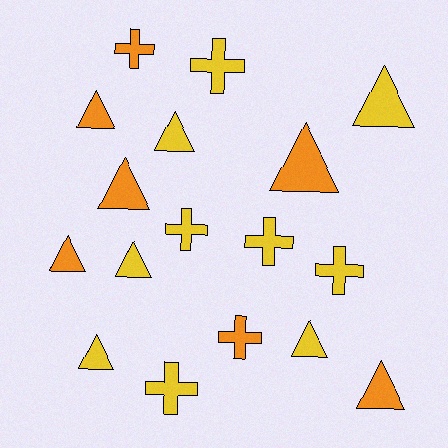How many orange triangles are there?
There are 5 orange triangles.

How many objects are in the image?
There are 17 objects.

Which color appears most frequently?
Yellow, with 10 objects.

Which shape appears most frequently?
Triangle, with 10 objects.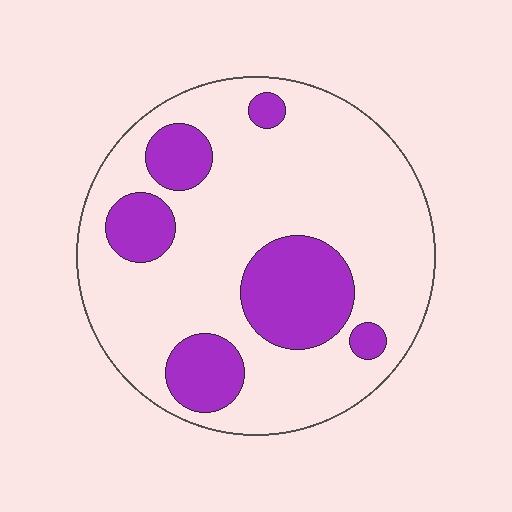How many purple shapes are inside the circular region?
6.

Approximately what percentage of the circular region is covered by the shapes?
Approximately 25%.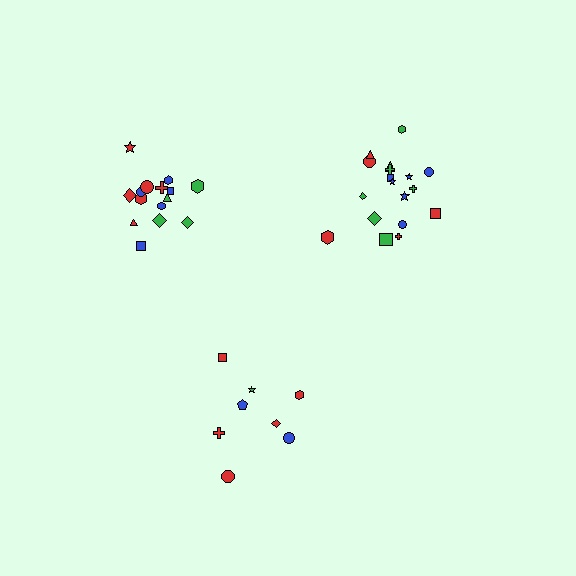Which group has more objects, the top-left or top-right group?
The top-right group.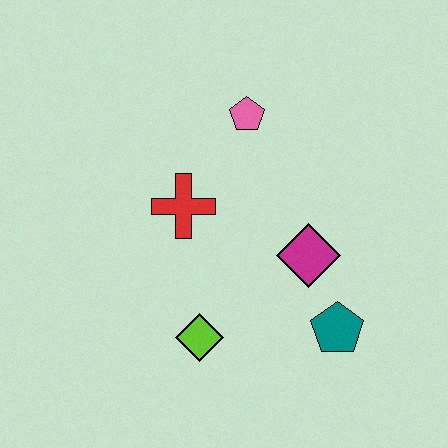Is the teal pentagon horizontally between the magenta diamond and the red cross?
No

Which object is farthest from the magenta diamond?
The pink pentagon is farthest from the magenta diamond.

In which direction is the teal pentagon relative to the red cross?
The teal pentagon is to the right of the red cross.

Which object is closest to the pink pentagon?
The red cross is closest to the pink pentagon.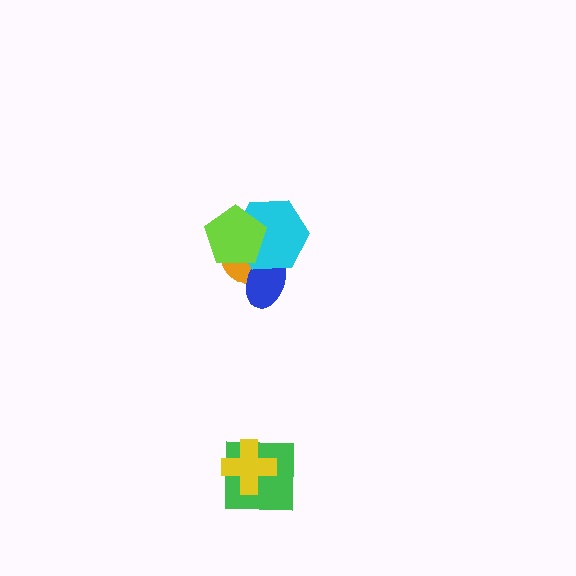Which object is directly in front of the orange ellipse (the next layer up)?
The blue ellipse is directly in front of the orange ellipse.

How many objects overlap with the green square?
1 object overlaps with the green square.